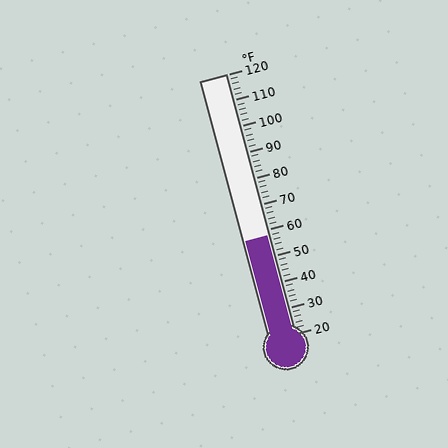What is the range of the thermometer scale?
The thermometer scale ranges from 20°F to 120°F.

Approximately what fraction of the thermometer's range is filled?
The thermometer is filled to approximately 40% of its range.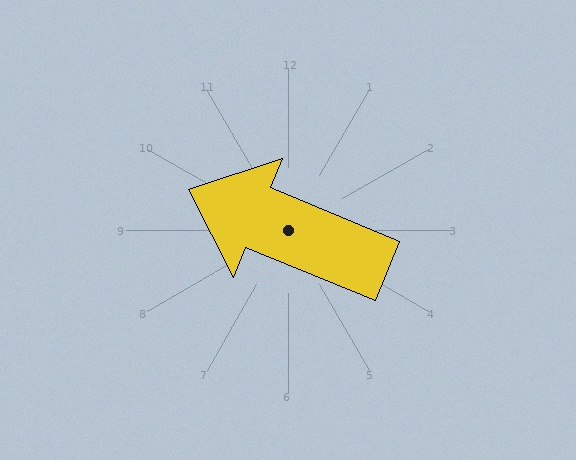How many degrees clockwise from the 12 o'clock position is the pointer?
Approximately 292 degrees.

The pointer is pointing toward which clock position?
Roughly 10 o'clock.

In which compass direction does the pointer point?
West.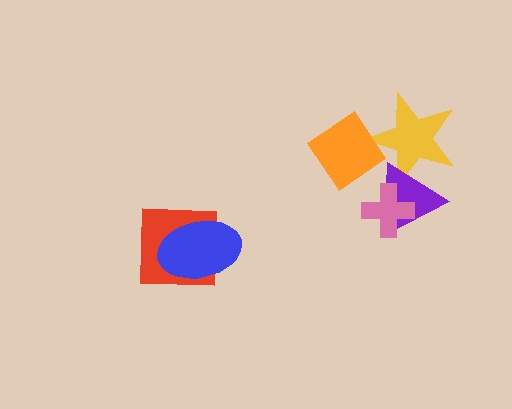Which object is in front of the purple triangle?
The pink cross is in front of the purple triangle.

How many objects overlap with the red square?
1 object overlaps with the red square.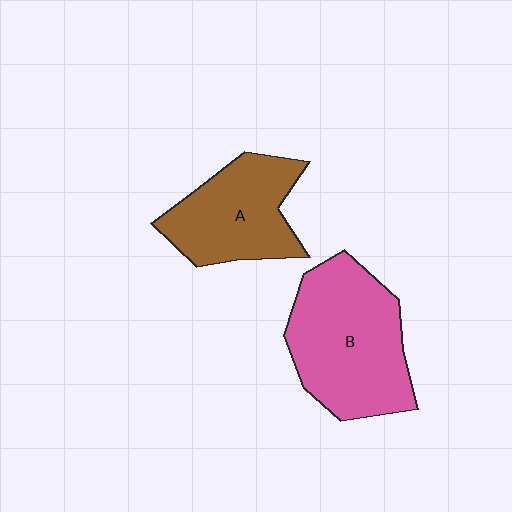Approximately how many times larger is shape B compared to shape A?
Approximately 1.4 times.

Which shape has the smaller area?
Shape A (brown).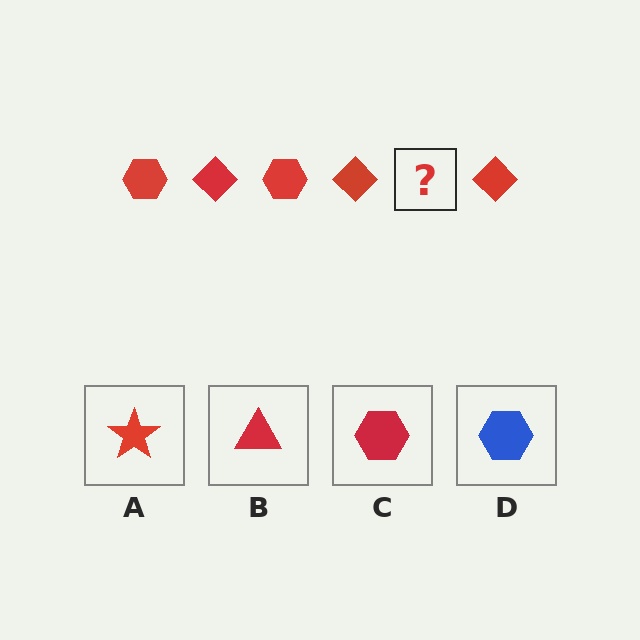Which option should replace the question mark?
Option C.